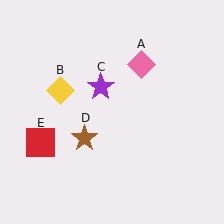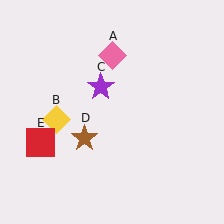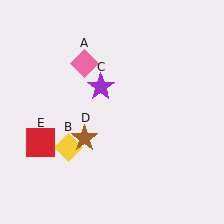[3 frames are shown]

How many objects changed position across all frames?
2 objects changed position: pink diamond (object A), yellow diamond (object B).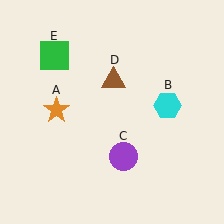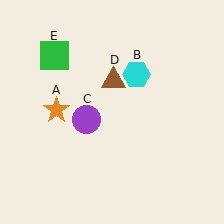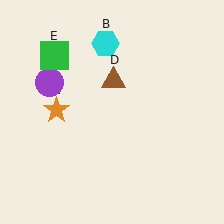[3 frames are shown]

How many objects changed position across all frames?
2 objects changed position: cyan hexagon (object B), purple circle (object C).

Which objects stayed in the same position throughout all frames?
Orange star (object A) and brown triangle (object D) and green square (object E) remained stationary.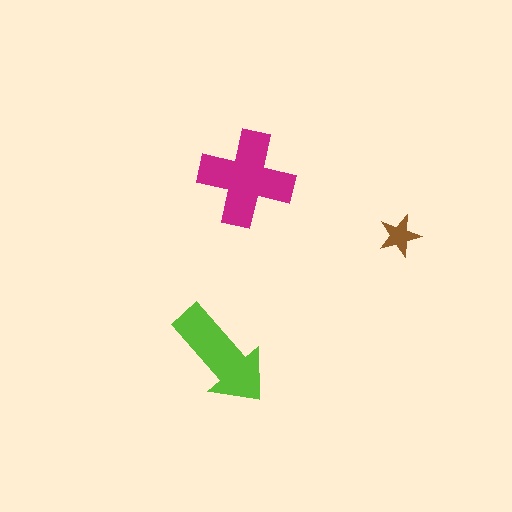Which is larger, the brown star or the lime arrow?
The lime arrow.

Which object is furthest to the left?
The lime arrow is leftmost.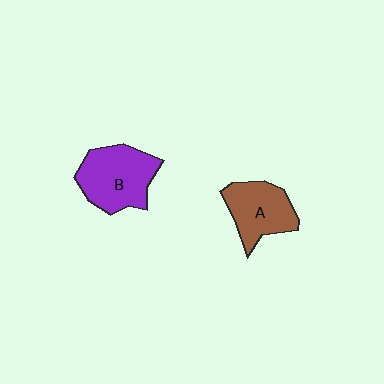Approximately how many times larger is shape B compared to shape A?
Approximately 1.2 times.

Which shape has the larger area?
Shape B (purple).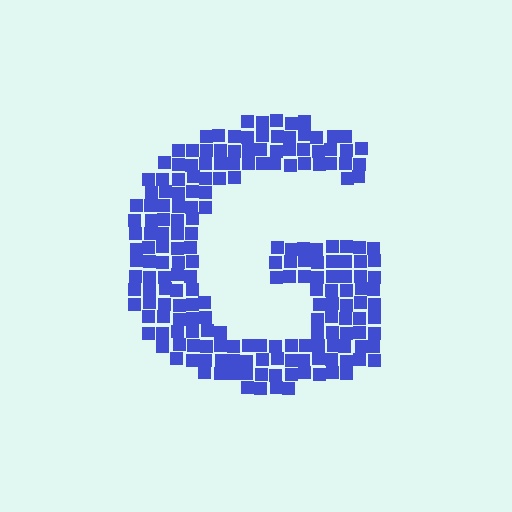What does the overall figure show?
The overall figure shows the letter G.